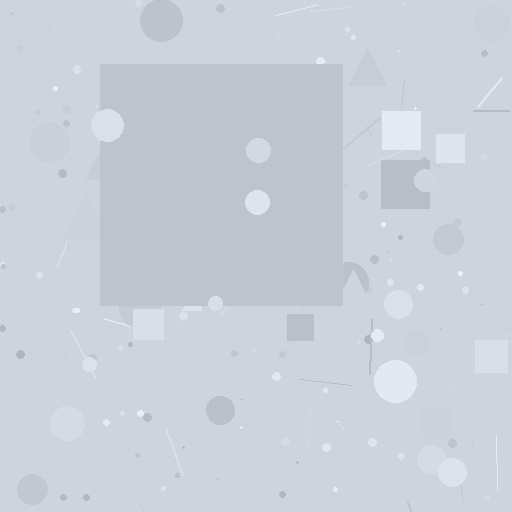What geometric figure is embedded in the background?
A square is embedded in the background.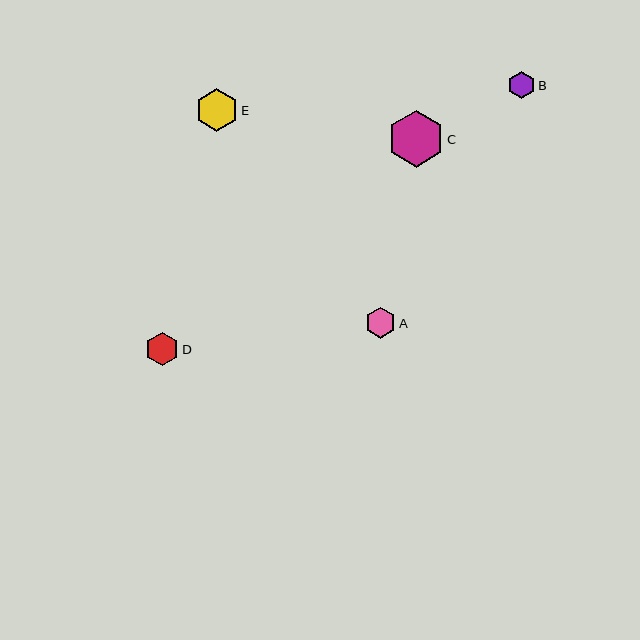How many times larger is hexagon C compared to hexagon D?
Hexagon C is approximately 1.7 times the size of hexagon D.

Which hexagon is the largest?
Hexagon C is the largest with a size of approximately 56 pixels.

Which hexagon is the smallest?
Hexagon B is the smallest with a size of approximately 27 pixels.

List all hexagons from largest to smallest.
From largest to smallest: C, E, D, A, B.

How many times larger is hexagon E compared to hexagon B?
Hexagon E is approximately 1.6 times the size of hexagon B.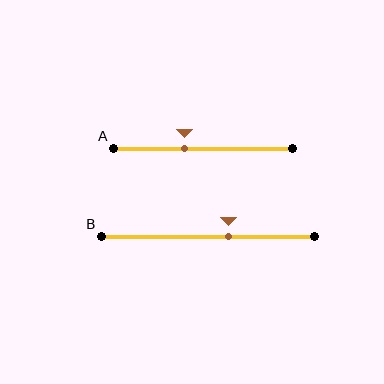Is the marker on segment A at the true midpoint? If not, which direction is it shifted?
No, the marker on segment A is shifted to the left by about 10% of the segment length.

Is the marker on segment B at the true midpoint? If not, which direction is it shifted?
No, the marker on segment B is shifted to the right by about 10% of the segment length.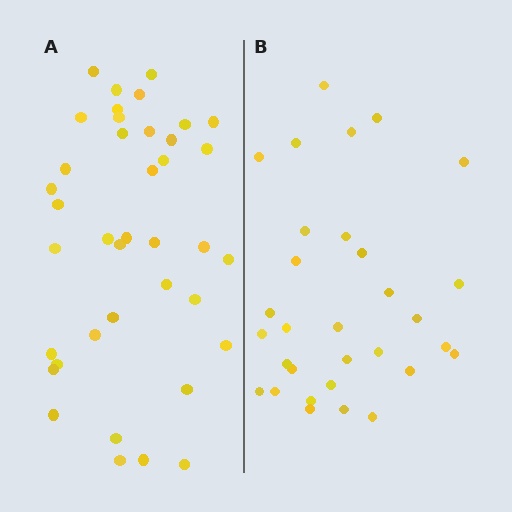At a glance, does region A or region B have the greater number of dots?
Region A (the left region) has more dots.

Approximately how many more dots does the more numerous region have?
Region A has roughly 8 or so more dots than region B.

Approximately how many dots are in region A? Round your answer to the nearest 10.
About 40 dots. (The exact count is 39, which rounds to 40.)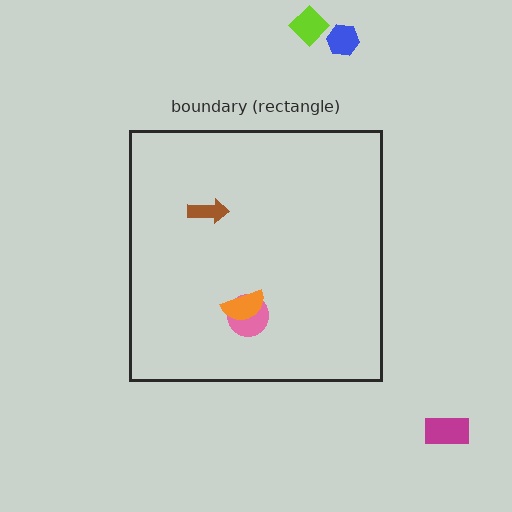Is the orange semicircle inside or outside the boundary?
Inside.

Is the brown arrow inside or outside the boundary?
Inside.